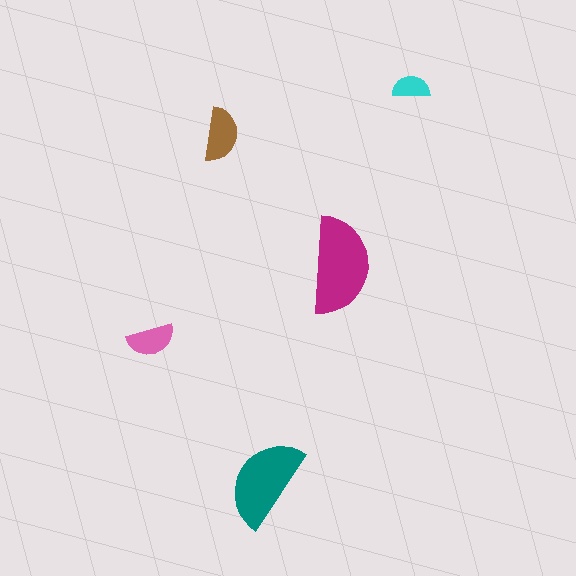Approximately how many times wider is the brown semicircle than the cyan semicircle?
About 1.5 times wider.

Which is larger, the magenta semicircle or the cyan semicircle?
The magenta one.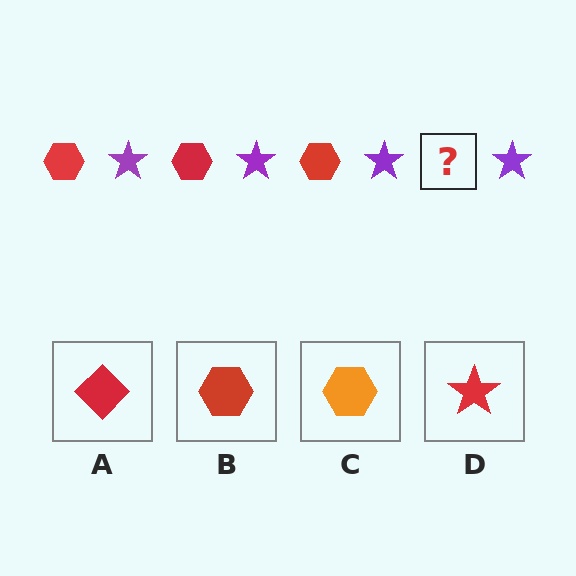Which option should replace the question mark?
Option B.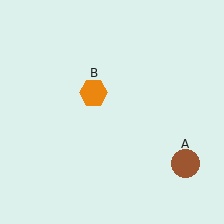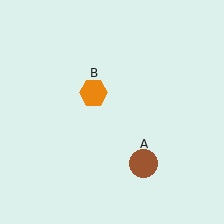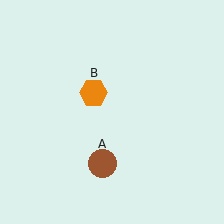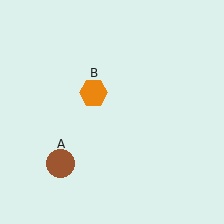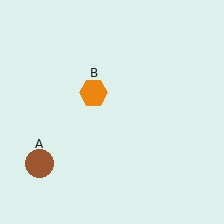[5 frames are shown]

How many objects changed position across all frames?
1 object changed position: brown circle (object A).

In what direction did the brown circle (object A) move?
The brown circle (object A) moved left.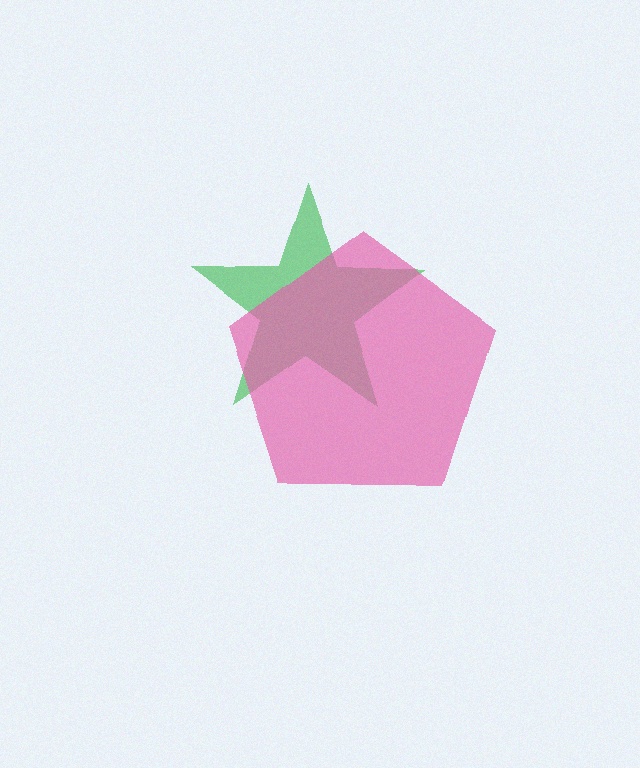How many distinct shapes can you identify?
There are 2 distinct shapes: a green star, a pink pentagon.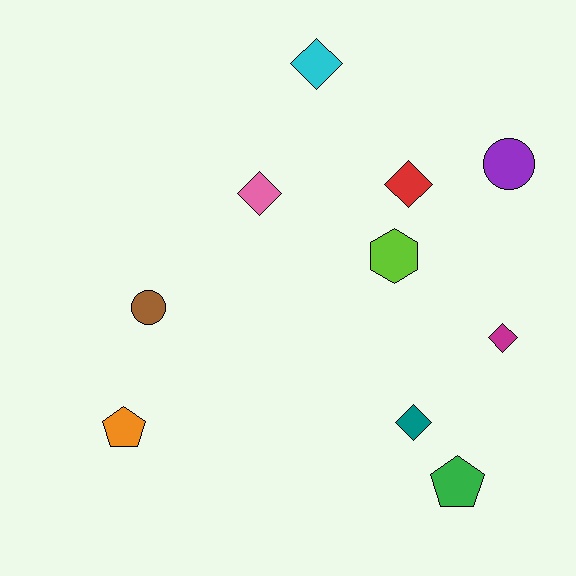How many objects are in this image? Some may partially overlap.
There are 10 objects.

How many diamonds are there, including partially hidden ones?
There are 5 diamonds.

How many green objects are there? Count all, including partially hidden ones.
There is 1 green object.